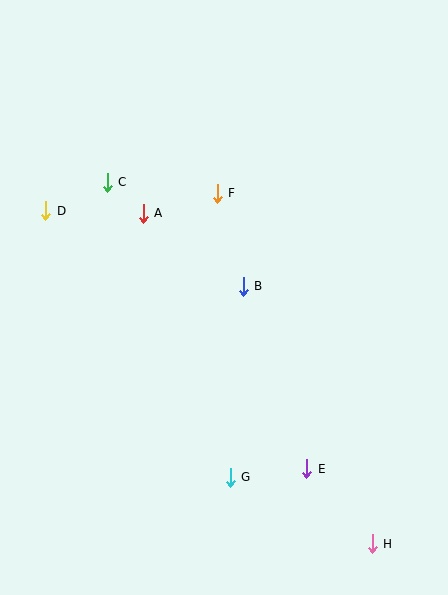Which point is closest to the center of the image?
Point B at (243, 286) is closest to the center.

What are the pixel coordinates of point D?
Point D is at (46, 211).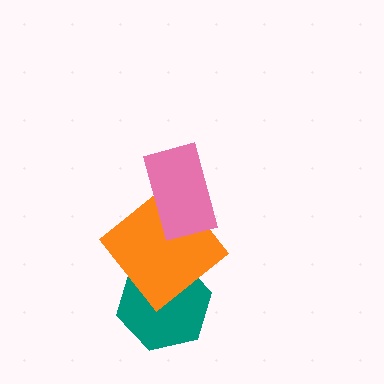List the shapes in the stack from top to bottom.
From top to bottom: the pink rectangle, the orange diamond, the teal hexagon.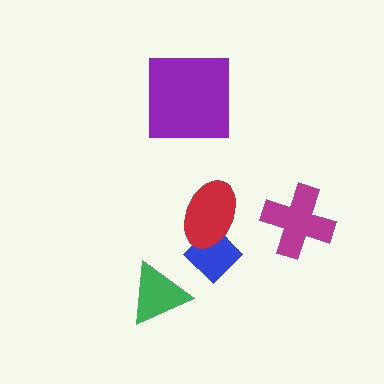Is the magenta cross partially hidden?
No, no other shape covers it.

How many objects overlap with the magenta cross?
0 objects overlap with the magenta cross.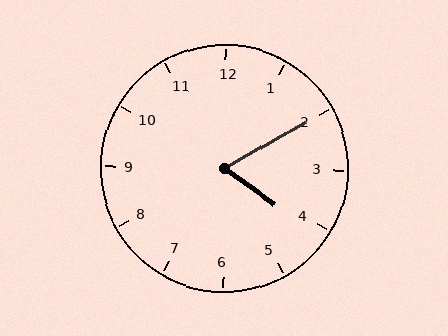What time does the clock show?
4:10.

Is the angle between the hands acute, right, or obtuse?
It is acute.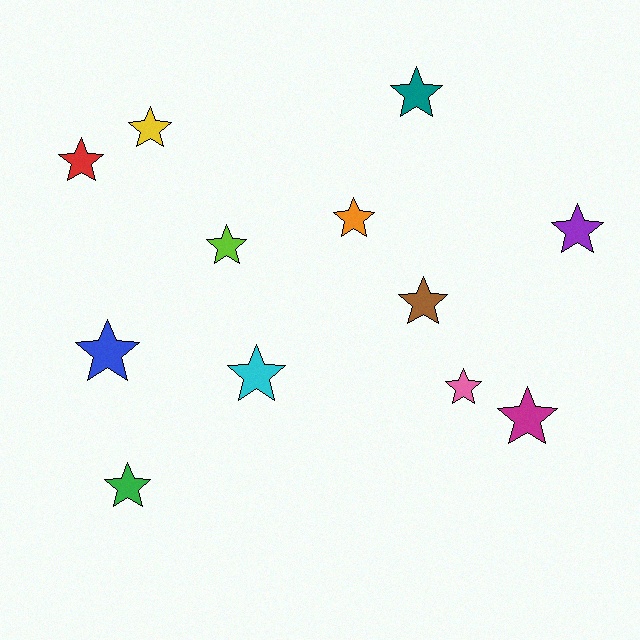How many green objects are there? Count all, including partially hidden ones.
There is 1 green object.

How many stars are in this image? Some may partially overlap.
There are 12 stars.